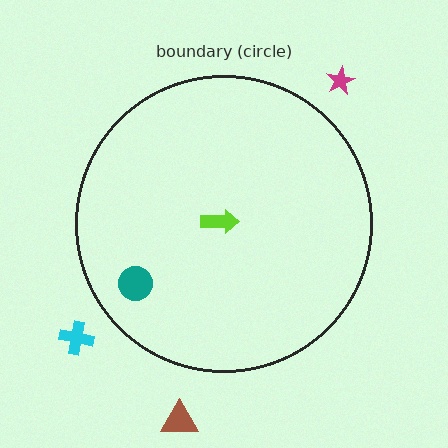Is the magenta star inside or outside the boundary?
Outside.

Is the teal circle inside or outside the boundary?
Inside.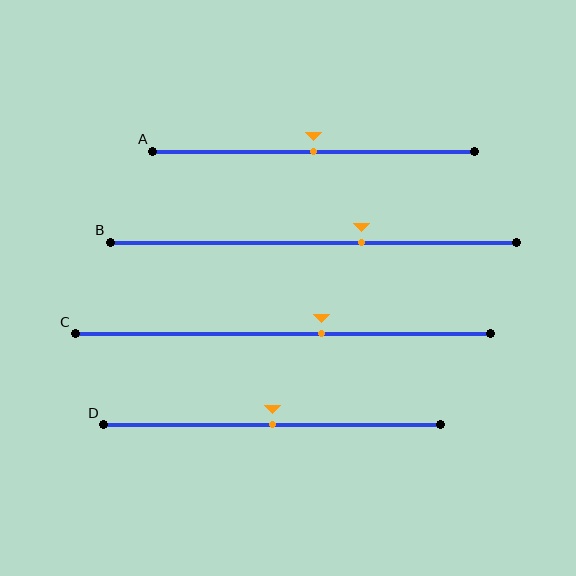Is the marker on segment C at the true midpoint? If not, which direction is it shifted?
No, the marker on segment C is shifted to the right by about 9% of the segment length.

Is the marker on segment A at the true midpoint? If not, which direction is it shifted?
Yes, the marker on segment A is at the true midpoint.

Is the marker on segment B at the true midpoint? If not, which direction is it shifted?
No, the marker on segment B is shifted to the right by about 12% of the segment length.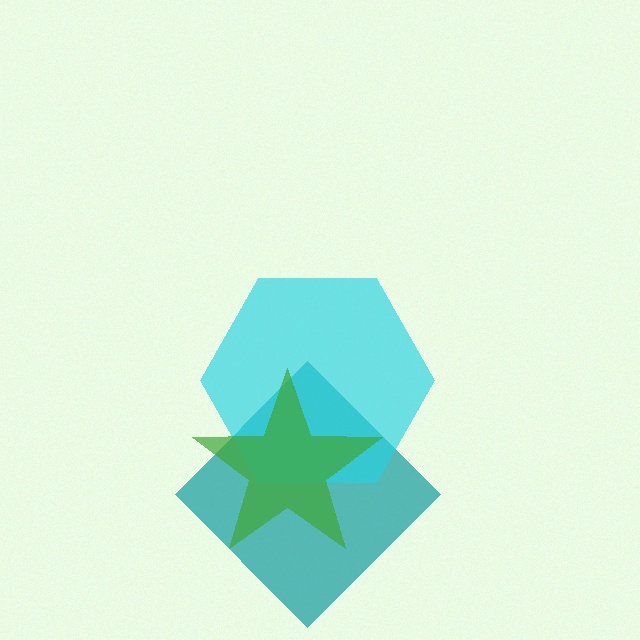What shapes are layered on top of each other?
The layered shapes are: a teal diamond, a cyan hexagon, a green star.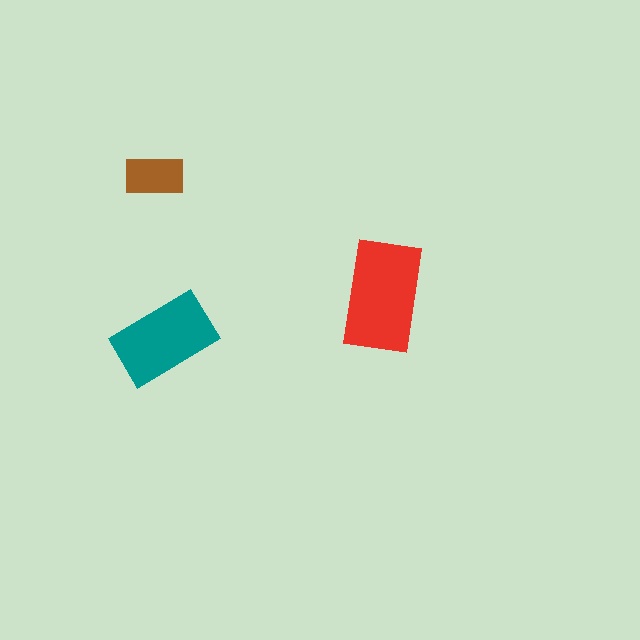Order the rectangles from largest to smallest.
the red one, the teal one, the brown one.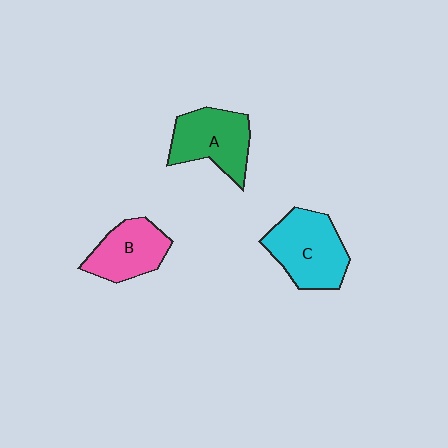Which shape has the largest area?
Shape C (cyan).